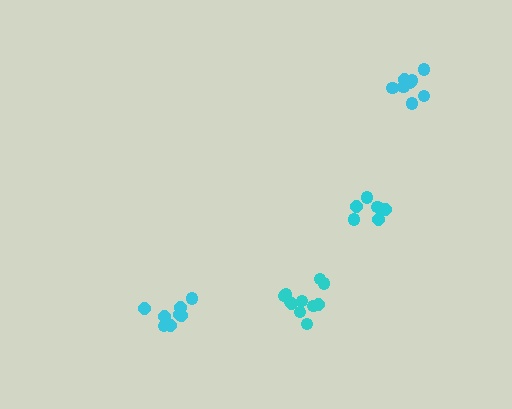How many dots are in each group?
Group 1: 8 dots, Group 2: 6 dots, Group 3: 8 dots, Group 4: 11 dots (33 total).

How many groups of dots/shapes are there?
There are 4 groups.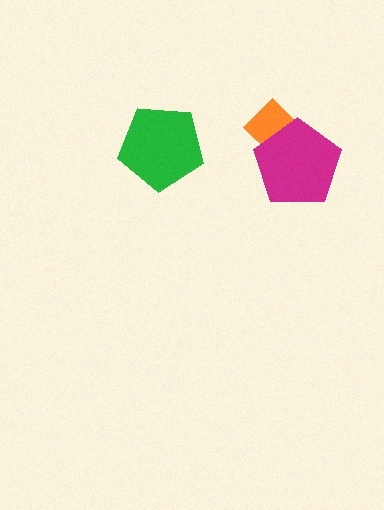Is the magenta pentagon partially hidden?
No, no other shape covers it.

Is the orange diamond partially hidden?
Yes, it is partially covered by another shape.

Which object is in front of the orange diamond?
The magenta pentagon is in front of the orange diamond.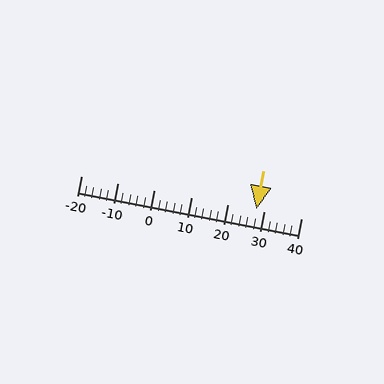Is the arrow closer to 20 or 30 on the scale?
The arrow is closer to 30.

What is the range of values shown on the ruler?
The ruler shows values from -20 to 40.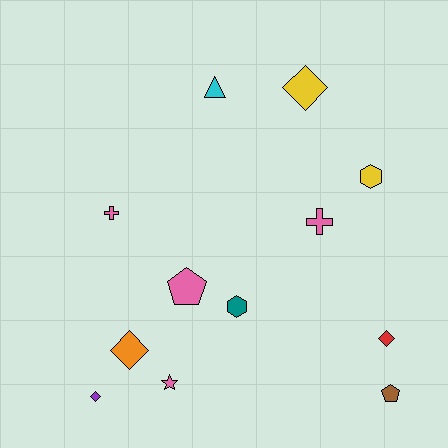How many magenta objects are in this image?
There are no magenta objects.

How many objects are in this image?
There are 12 objects.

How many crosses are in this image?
There are 2 crosses.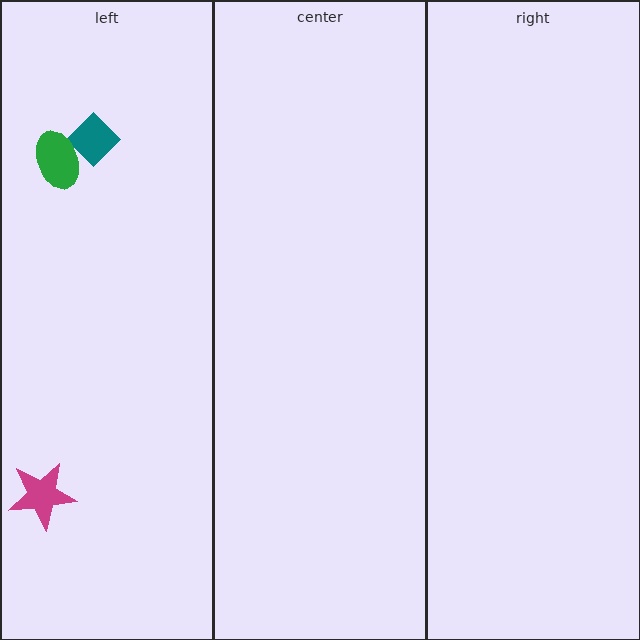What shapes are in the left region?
The teal diamond, the magenta star, the green ellipse.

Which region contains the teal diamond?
The left region.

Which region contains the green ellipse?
The left region.